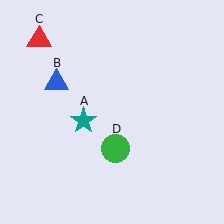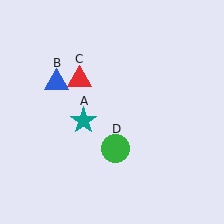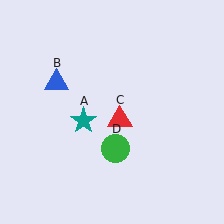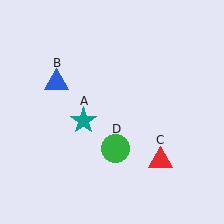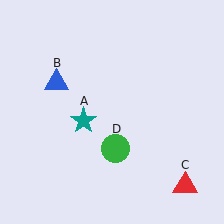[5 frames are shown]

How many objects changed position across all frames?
1 object changed position: red triangle (object C).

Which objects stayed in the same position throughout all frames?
Teal star (object A) and blue triangle (object B) and green circle (object D) remained stationary.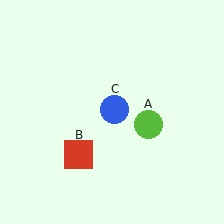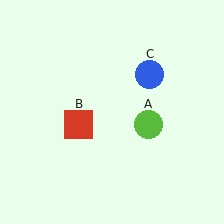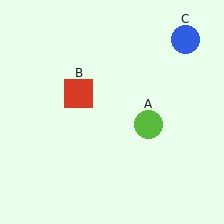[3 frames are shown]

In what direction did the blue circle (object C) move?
The blue circle (object C) moved up and to the right.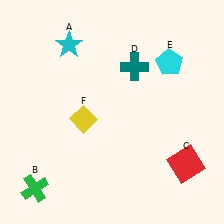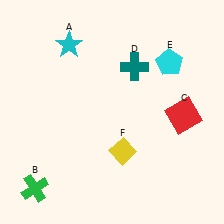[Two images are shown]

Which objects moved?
The objects that moved are: the red square (C), the yellow diamond (F).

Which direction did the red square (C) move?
The red square (C) moved up.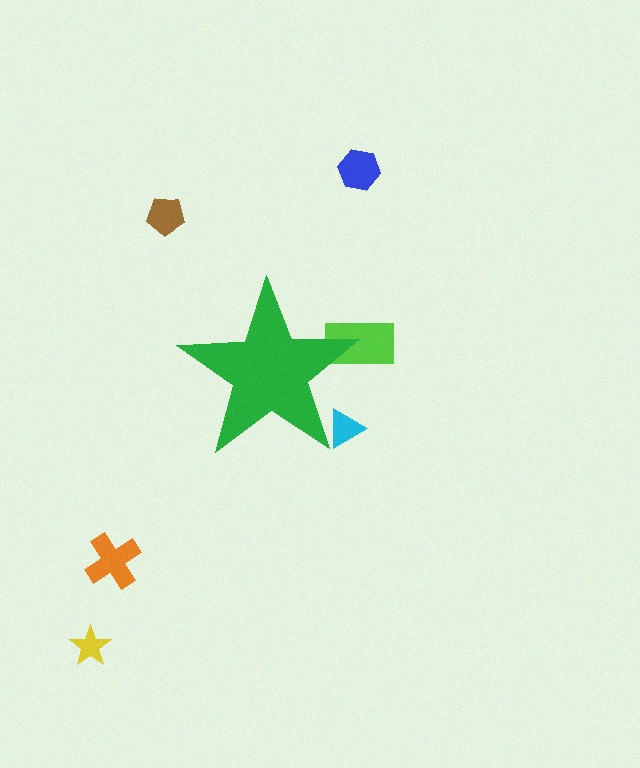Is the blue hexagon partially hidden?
No, the blue hexagon is fully visible.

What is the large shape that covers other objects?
A green star.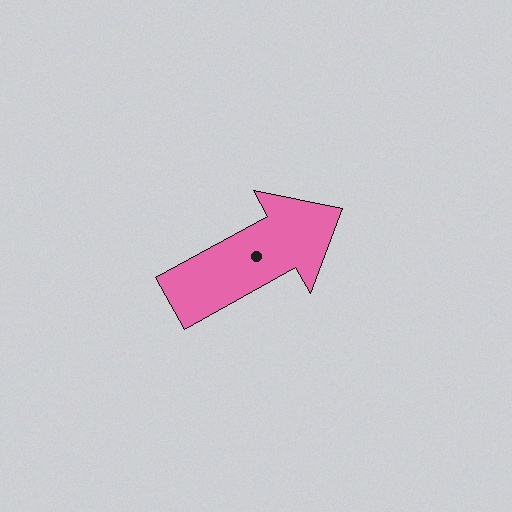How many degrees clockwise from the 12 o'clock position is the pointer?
Approximately 61 degrees.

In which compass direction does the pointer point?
Northeast.